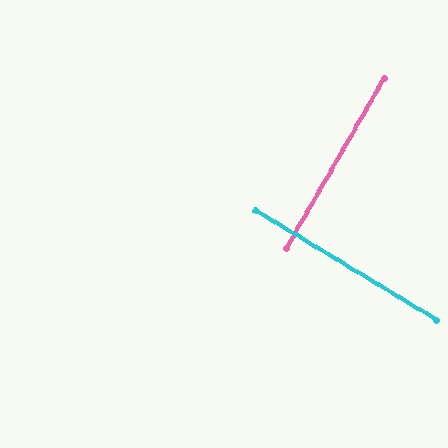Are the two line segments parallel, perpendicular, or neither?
Perpendicular — they meet at approximately 89°.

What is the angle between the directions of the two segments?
Approximately 89 degrees.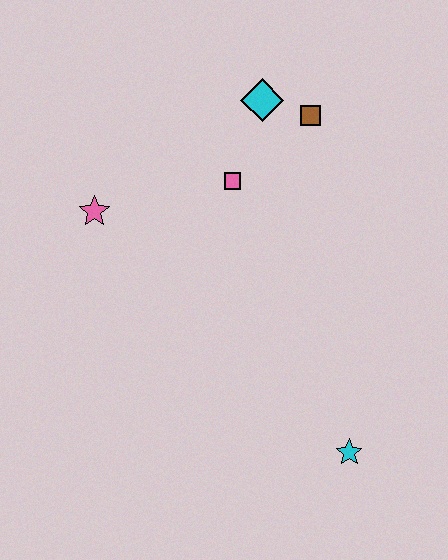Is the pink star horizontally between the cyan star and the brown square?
No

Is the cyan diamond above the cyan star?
Yes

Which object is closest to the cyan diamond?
The brown square is closest to the cyan diamond.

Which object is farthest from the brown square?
The cyan star is farthest from the brown square.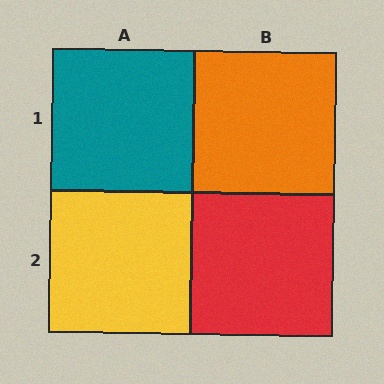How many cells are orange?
1 cell is orange.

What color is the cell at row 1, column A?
Teal.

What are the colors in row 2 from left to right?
Yellow, red.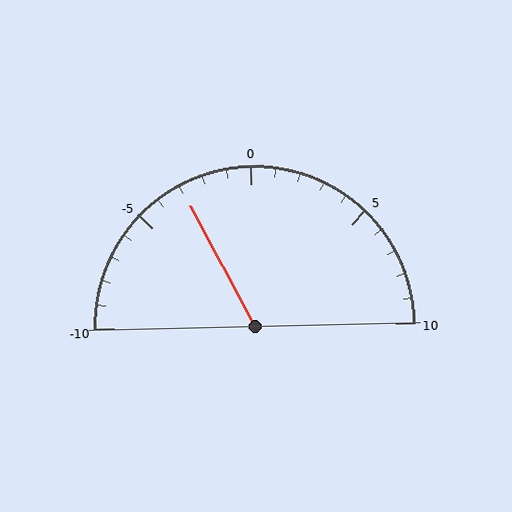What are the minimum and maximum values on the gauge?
The gauge ranges from -10 to 10.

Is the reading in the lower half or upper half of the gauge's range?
The reading is in the lower half of the range (-10 to 10).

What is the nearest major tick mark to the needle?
The nearest major tick mark is -5.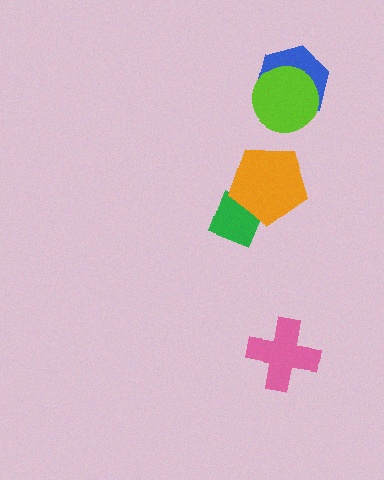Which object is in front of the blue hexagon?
The lime circle is in front of the blue hexagon.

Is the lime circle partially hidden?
No, no other shape covers it.